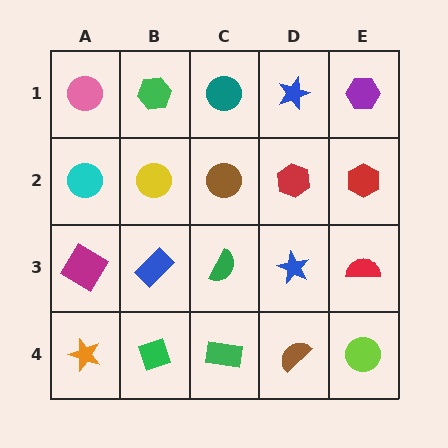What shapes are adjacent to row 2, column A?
A pink circle (row 1, column A), a magenta diamond (row 3, column A), a yellow circle (row 2, column B).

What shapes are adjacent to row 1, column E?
A red hexagon (row 2, column E), a blue star (row 1, column D).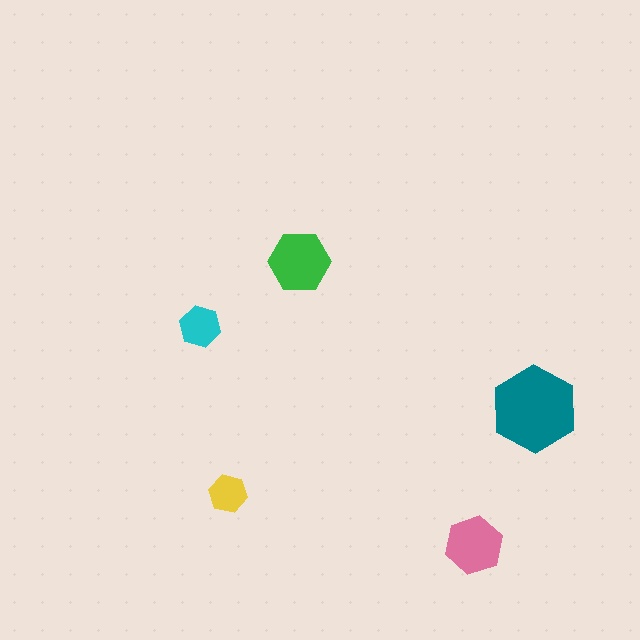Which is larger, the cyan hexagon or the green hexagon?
The green one.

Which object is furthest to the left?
The cyan hexagon is leftmost.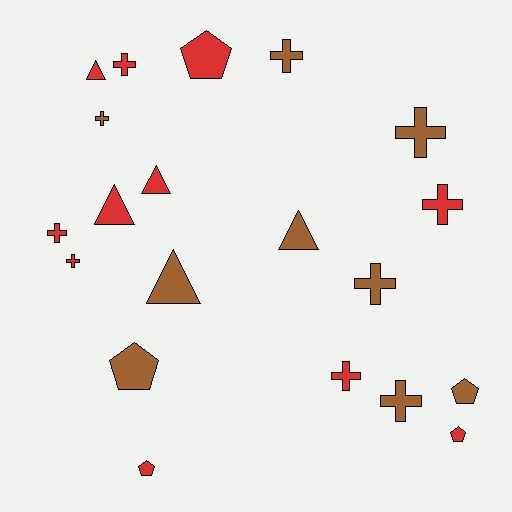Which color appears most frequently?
Red, with 11 objects.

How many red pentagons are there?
There are 3 red pentagons.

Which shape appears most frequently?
Cross, with 10 objects.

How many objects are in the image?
There are 20 objects.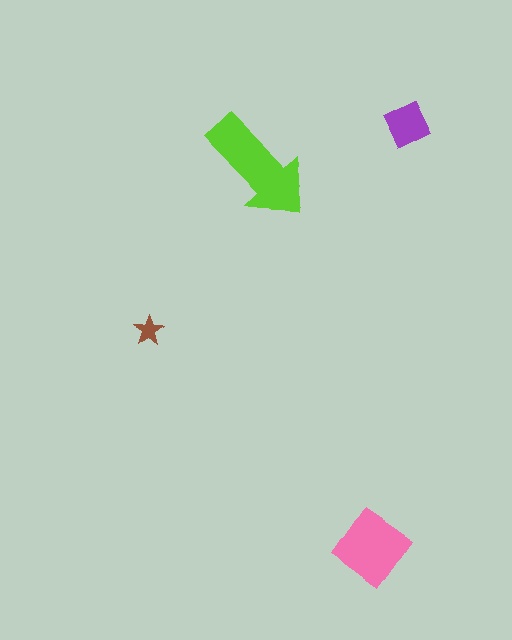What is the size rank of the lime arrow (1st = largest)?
1st.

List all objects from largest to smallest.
The lime arrow, the pink diamond, the purple square, the brown star.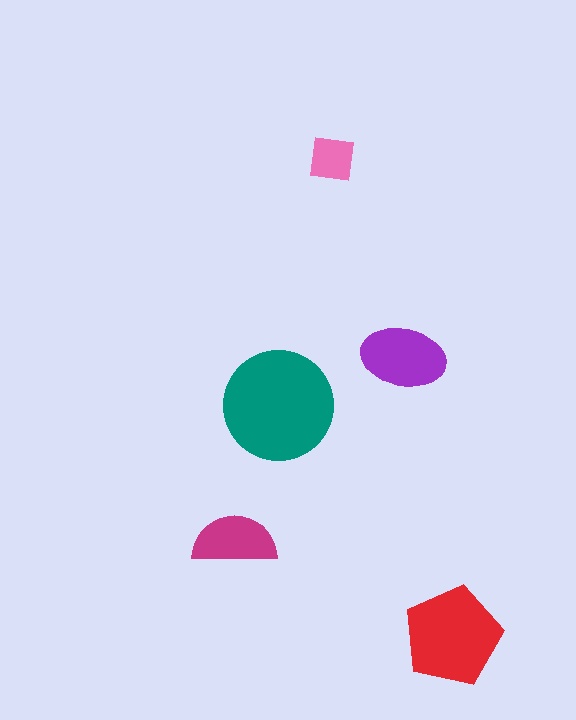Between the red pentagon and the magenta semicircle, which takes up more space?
The red pentagon.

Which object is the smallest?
The pink square.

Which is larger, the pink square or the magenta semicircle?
The magenta semicircle.